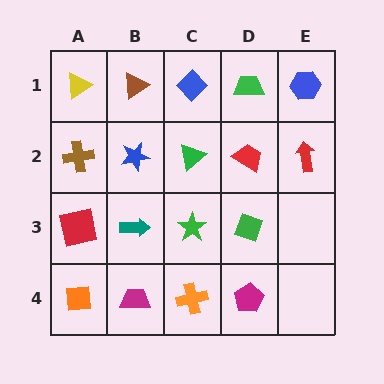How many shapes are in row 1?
5 shapes.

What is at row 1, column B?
A brown triangle.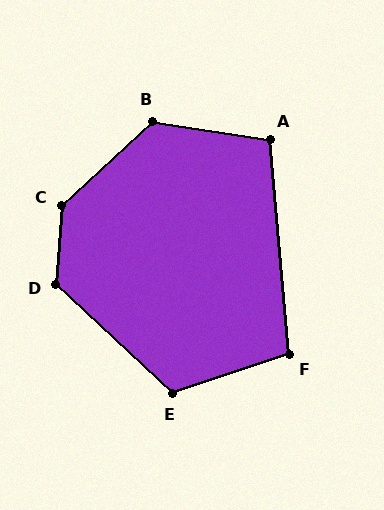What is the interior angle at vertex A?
Approximately 104 degrees (obtuse).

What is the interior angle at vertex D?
Approximately 129 degrees (obtuse).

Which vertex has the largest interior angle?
C, at approximately 137 degrees.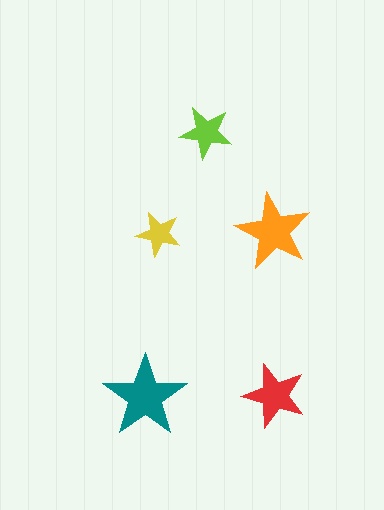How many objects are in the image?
There are 5 objects in the image.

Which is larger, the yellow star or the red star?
The red one.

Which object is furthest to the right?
The red star is rightmost.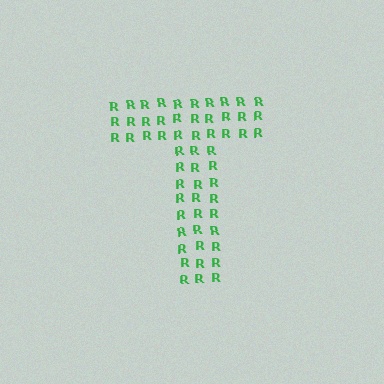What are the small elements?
The small elements are letter R's.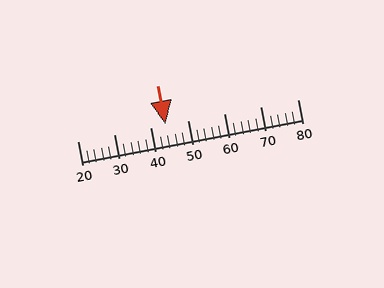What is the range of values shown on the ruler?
The ruler shows values from 20 to 80.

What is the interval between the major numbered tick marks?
The major tick marks are spaced 10 units apart.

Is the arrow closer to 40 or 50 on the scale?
The arrow is closer to 40.